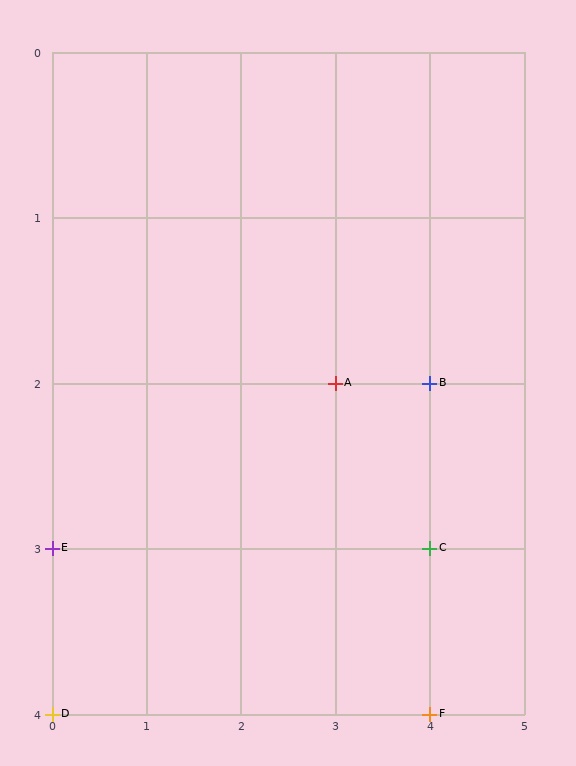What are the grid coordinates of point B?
Point B is at grid coordinates (4, 2).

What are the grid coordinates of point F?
Point F is at grid coordinates (4, 4).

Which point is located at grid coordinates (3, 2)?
Point A is at (3, 2).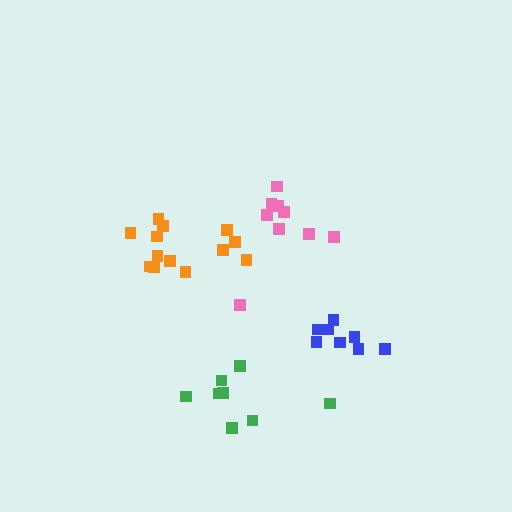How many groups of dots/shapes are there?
There are 4 groups.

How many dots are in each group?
Group 1: 8 dots, Group 2: 9 dots, Group 3: 13 dots, Group 4: 8 dots (38 total).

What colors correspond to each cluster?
The clusters are colored: blue, pink, orange, green.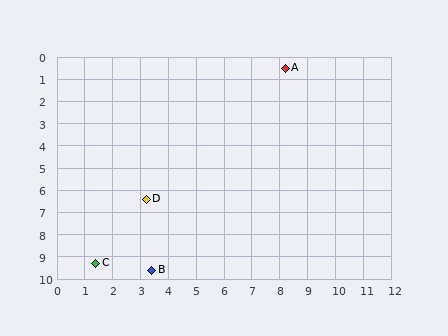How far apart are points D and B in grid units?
Points D and B are about 3.2 grid units apart.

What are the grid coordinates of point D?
Point D is at approximately (3.2, 6.4).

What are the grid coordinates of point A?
Point A is at approximately (8.2, 0.5).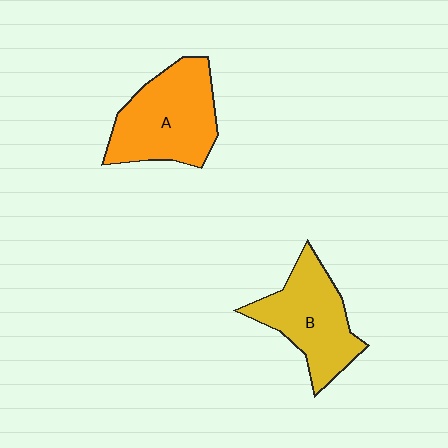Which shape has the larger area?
Shape A (orange).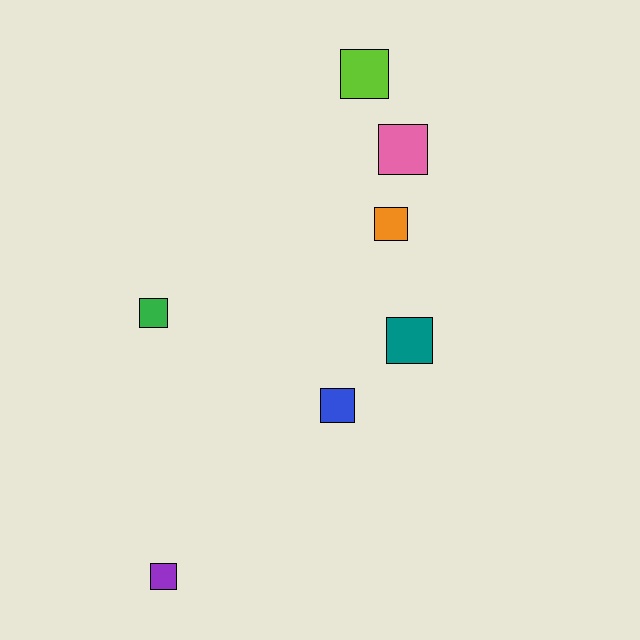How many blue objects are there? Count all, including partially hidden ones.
There is 1 blue object.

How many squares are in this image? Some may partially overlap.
There are 7 squares.